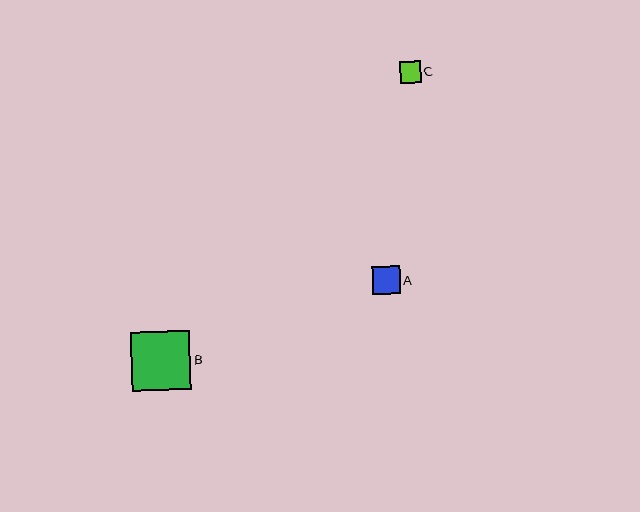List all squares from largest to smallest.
From largest to smallest: B, A, C.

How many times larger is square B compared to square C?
Square B is approximately 2.8 times the size of square C.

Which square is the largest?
Square B is the largest with a size of approximately 59 pixels.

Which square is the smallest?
Square C is the smallest with a size of approximately 21 pixels.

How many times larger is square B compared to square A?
Square B is approximately 2.1 times the size of square A.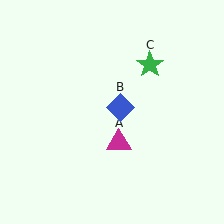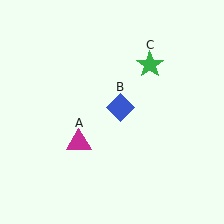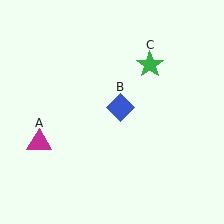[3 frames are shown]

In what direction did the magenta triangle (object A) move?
The magenta triangle (object A) moved left.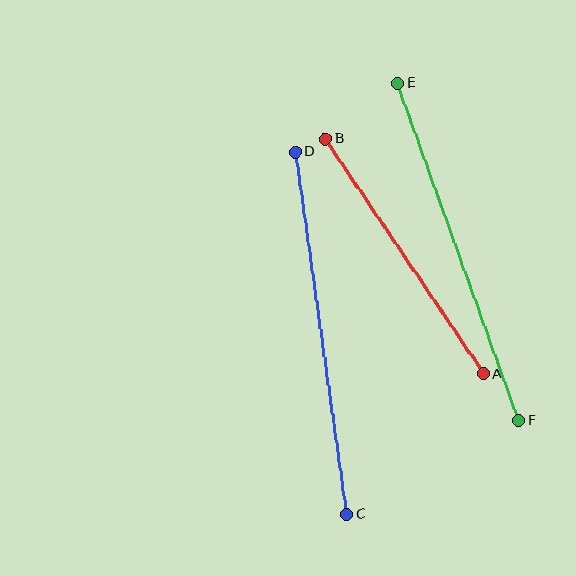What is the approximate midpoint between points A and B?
The midpoint is at approximately (404, 256) pixels.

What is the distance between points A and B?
The distance is approximately 283 pixels.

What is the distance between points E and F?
The distance is approximately 359 pixels.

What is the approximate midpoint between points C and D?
The midpoint is at approximately (321, 333) pixels.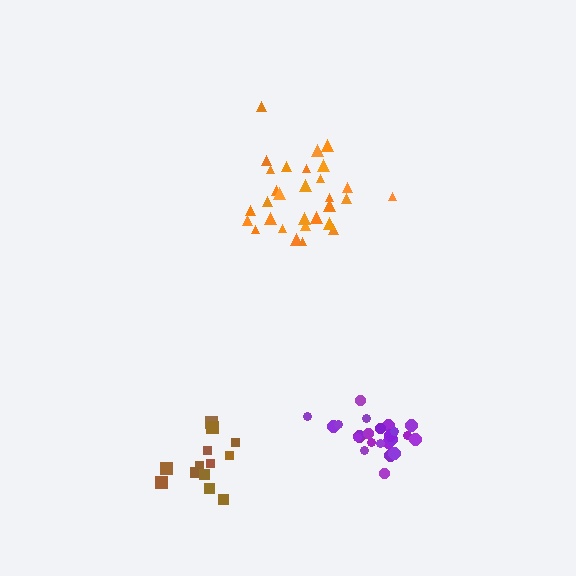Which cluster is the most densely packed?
Purple.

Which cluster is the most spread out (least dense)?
Orange.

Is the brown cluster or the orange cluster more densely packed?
Brown.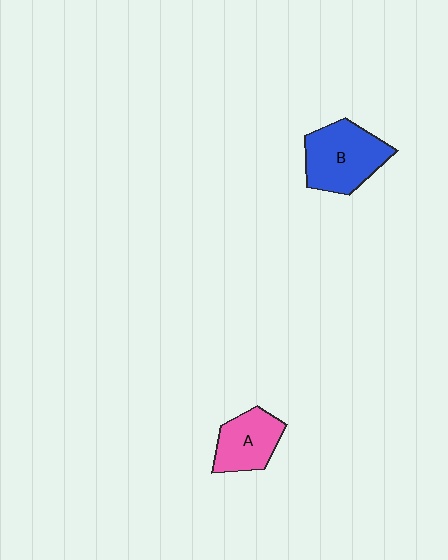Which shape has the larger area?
Shape B (blue).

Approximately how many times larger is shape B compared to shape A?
Approximately 1.4 times.